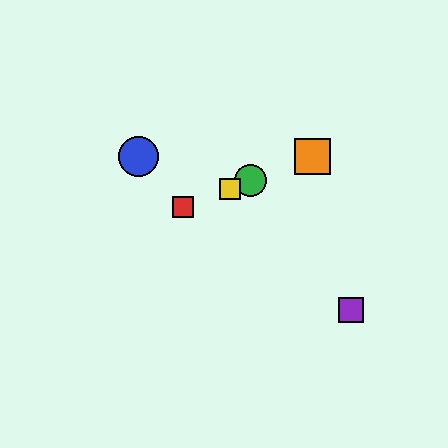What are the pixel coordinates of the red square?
The red square is at (183, 207).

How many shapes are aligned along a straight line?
4 shapes (the red square, the green circle, the yellow square, the orange square) are aligned along a straight line.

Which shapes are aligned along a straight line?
The red square, the green circle, the yellow square, the orange square are aligned along a straight line.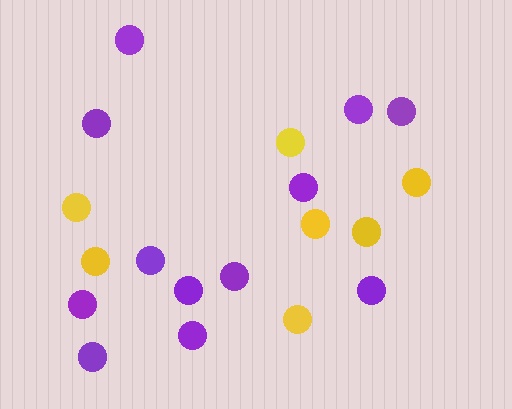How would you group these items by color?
There are 2 groups: one group of purple circles (12) and one group of yellow circles (7).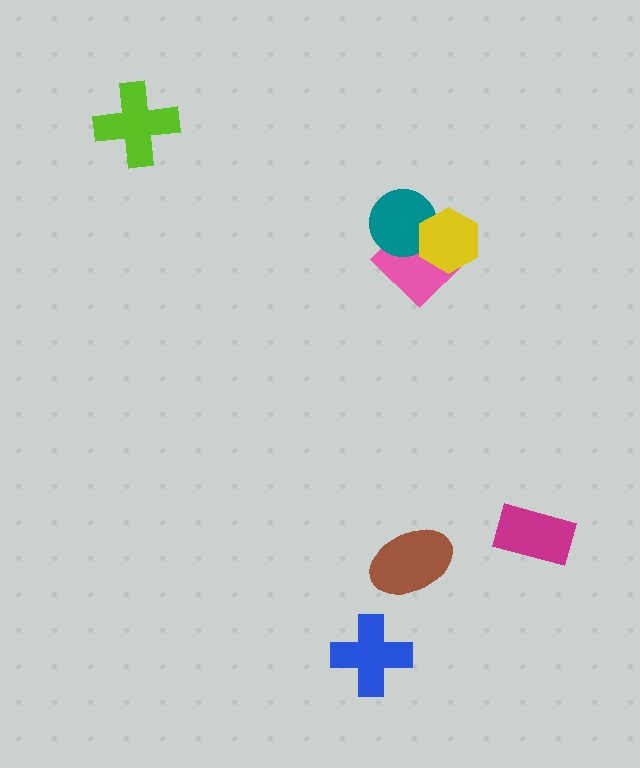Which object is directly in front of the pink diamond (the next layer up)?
The teal circle is directly in front of the pink diamond.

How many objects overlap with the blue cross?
0 objects overlap with the blue cross.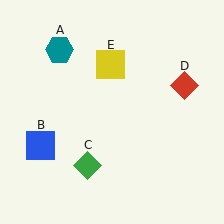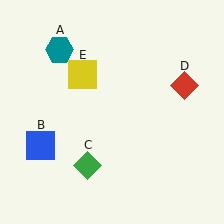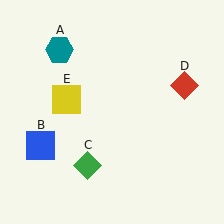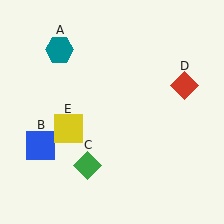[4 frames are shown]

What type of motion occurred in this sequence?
The yellow square (object E) rotated counterclockwise around the center of the scene.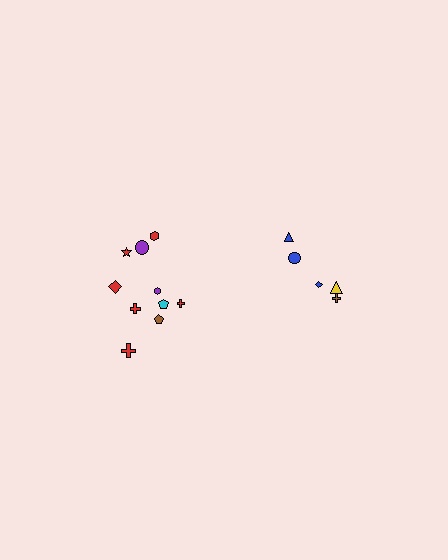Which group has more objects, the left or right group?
The left group.